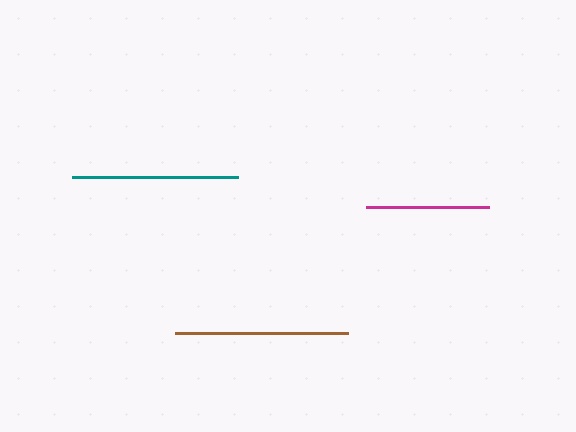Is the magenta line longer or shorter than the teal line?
The teal line is longer than the magenta line.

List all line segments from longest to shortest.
From longest to shortest: brown, teal, magenta.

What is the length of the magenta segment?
The magenta segment is approximately 122 pixels long.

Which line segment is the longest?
The brown line is the longest at approximately 173 pixels.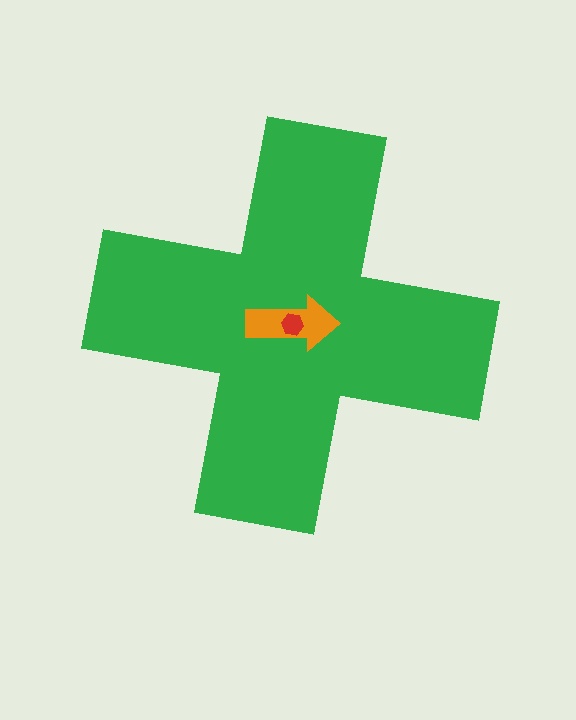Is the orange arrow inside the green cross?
Yes.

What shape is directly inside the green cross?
The orange arrow.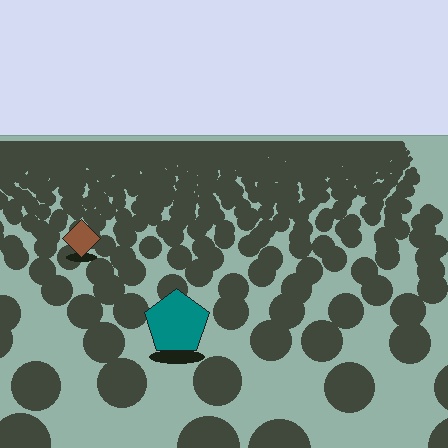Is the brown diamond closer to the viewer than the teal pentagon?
No. The teal pentagon is closer — you can tell from the texture gradient: the ground texture is coarser near it.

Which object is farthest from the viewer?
The brown diamond is farthest from the viewer. It appears smaller and the ground texture around it is denser.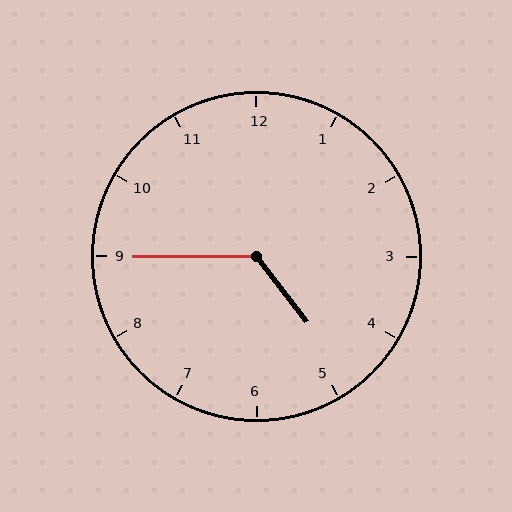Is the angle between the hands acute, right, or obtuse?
It is obtuse.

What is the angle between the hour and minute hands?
Approximately 128 degrees.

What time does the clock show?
4:45.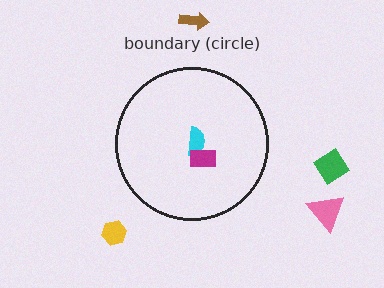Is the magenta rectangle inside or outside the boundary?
Inside.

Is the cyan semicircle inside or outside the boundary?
Inside.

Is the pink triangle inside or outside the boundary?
Outside.